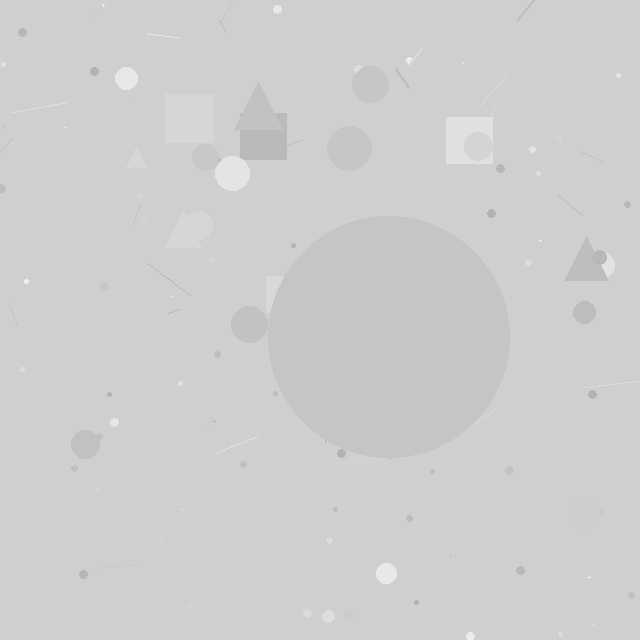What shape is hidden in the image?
A circle is hidden in the image.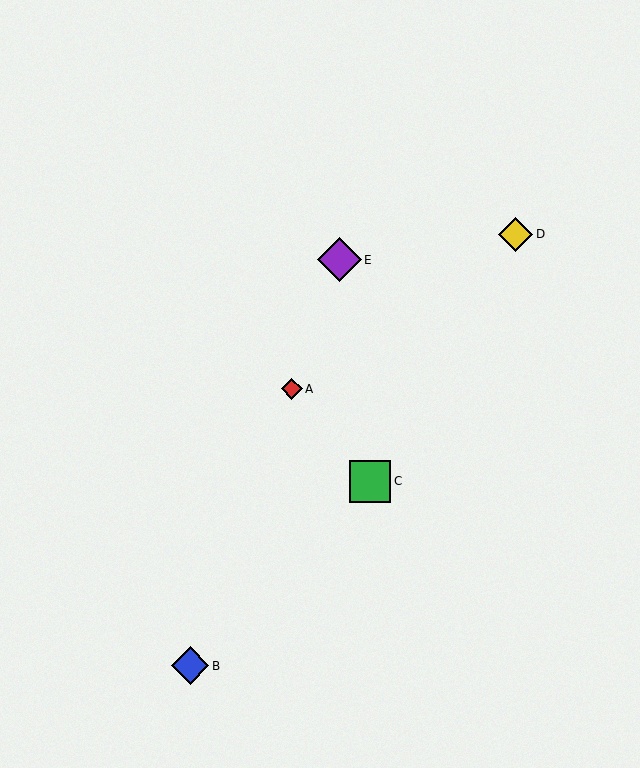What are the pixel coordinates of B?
Object B is at (190, 666).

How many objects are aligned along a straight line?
3 objects (A, B, E) are aligned along a straight line.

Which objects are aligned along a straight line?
Objects A, B, E are aligned along a straight line.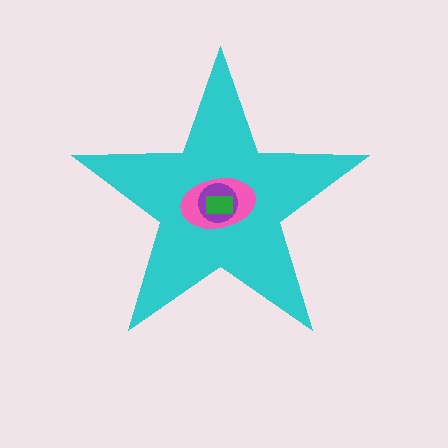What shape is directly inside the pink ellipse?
The purple circle.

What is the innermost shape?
The green rectangle.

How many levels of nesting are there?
4.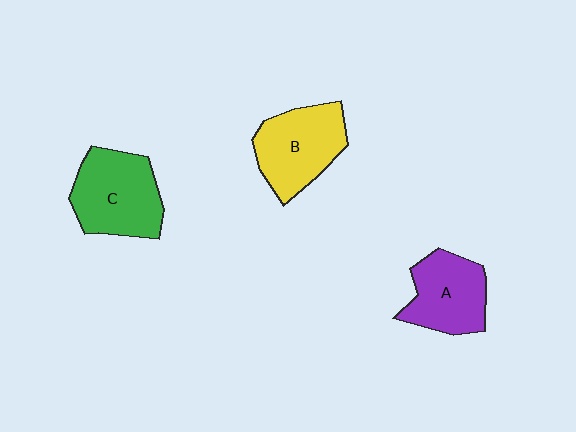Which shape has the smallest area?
Shape A (purple).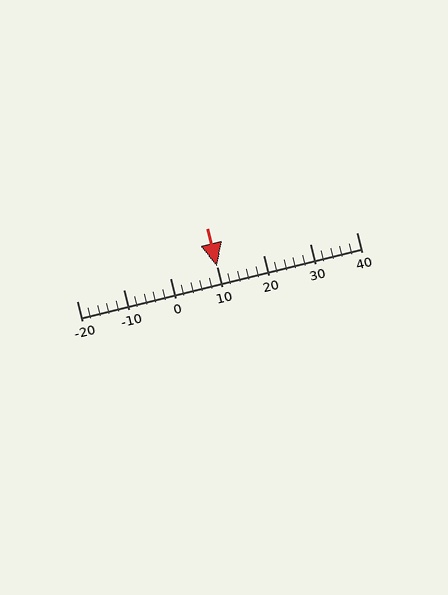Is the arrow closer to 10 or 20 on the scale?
The arrow is closer to 10.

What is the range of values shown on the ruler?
The ruler shows values from -20 to 40.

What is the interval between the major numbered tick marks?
The major tick marks are spaced 10 units apart.